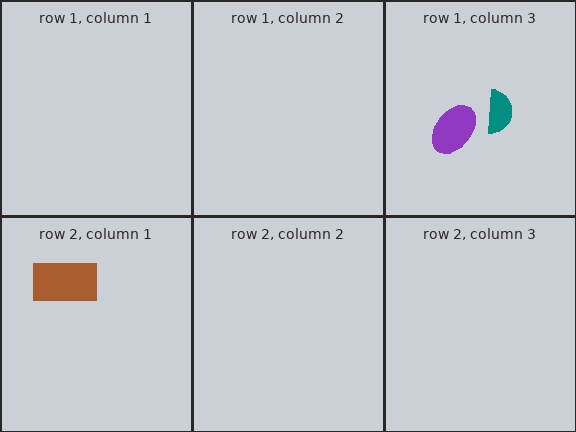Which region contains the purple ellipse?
The row 1, column 3 region.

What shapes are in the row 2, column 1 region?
The brown rectangle.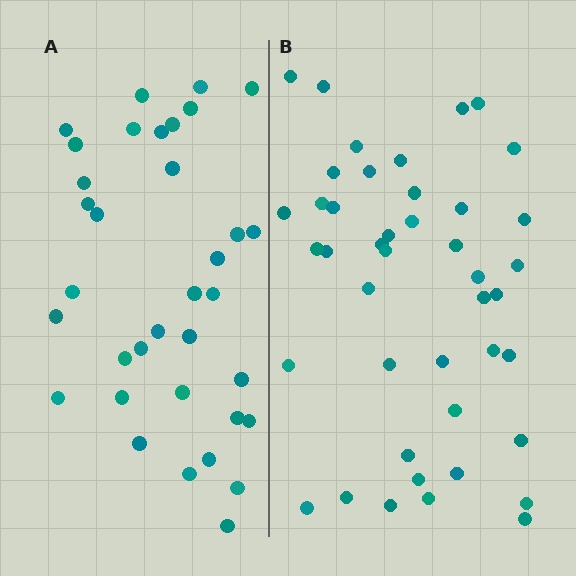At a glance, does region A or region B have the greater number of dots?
Region B (the right region) has more dots.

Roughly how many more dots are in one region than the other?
Region B has roughly 8 or so more dots than region A.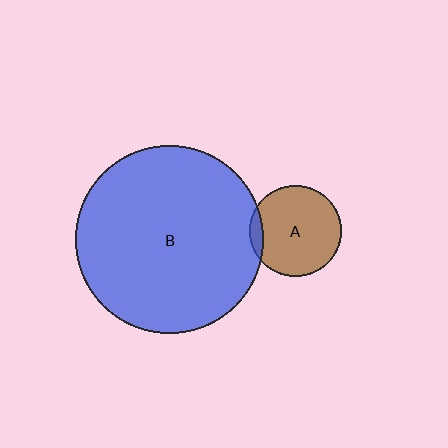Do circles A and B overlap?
Yes.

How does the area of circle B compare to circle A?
Approximately 4.2 times.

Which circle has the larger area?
Circle B (blue).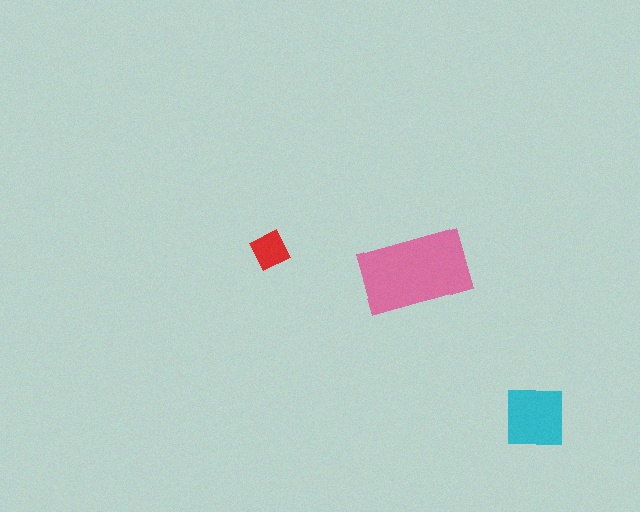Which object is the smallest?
The red diamond.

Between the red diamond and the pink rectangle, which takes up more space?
The pink rectangle.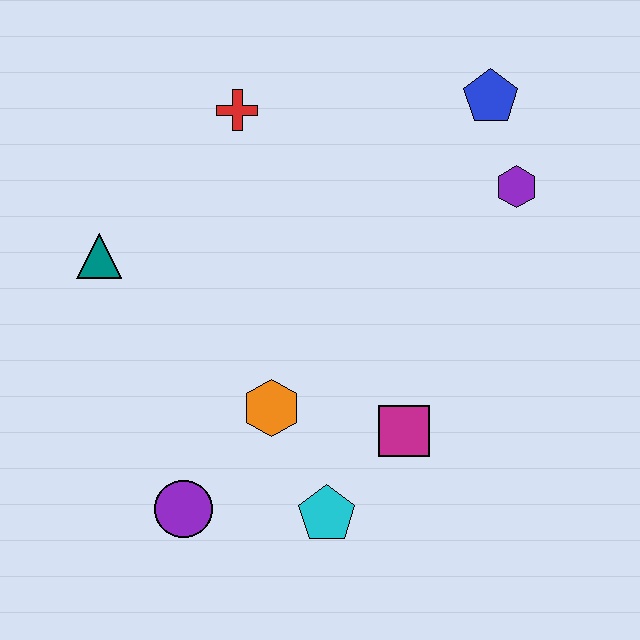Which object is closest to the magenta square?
The cyan pentagon is closest to the magenta square.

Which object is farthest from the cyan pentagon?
The blue pentagon is farthest from the cyan pentagon.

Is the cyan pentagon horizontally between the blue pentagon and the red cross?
Yes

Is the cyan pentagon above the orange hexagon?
No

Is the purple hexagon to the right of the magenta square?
Yes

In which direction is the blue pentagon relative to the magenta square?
The blue pentagon is above the magenta square.